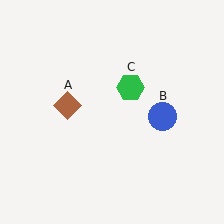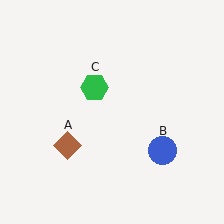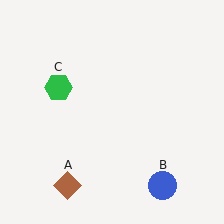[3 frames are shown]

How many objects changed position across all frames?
3 objects changed position: brown diamond (object A), blue circle (object B), green hexagon (object C).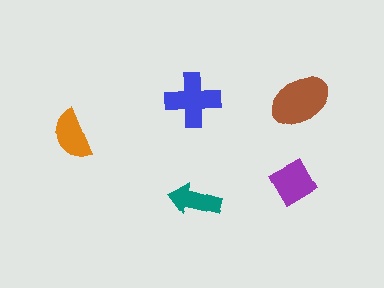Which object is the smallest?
The teal arrow.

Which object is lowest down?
The teal arrow is bottommost.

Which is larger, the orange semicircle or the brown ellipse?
The brown ellipse.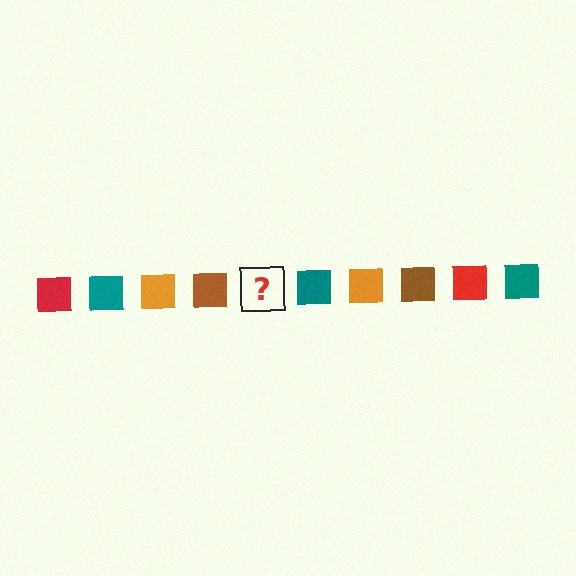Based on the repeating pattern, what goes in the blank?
The blank should be a red square.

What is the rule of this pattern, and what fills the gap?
The rule is that the pattern cycles through red, teal, orange, brown squares. The gap should be filled with a red square.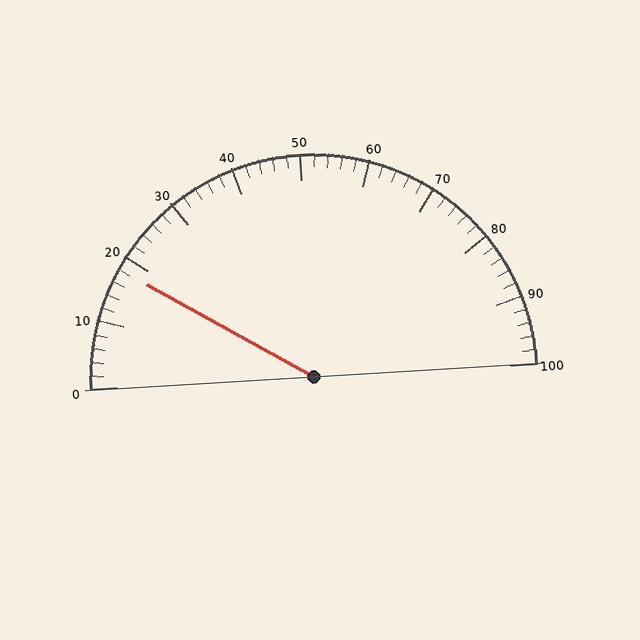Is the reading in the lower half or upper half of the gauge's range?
The reading is in the lower half of the range (0 to 100).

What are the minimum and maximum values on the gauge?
The gauge ranges from 0 to 100.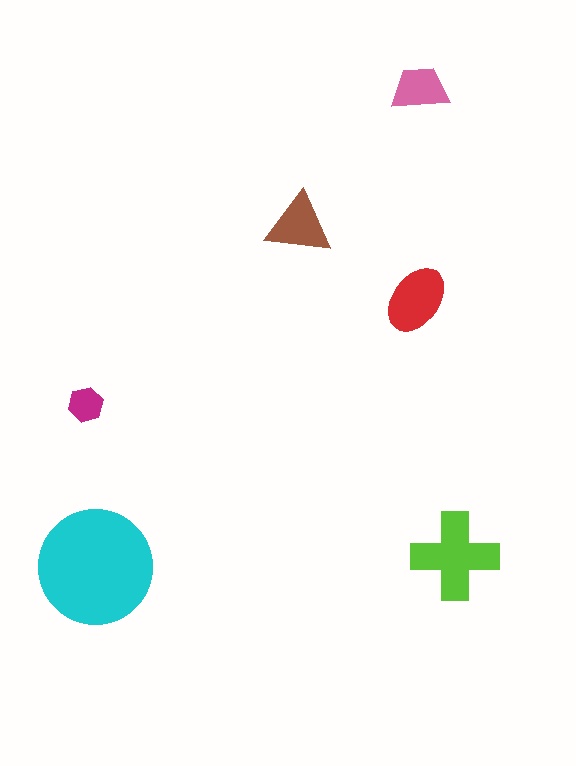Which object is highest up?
The pink trapezoid is topmost.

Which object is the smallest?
The magenta hexagon.